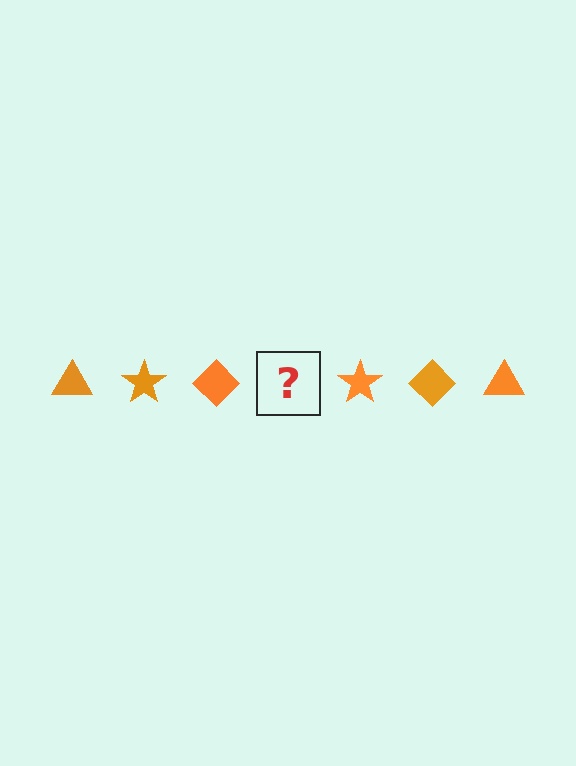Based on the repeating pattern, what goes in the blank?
The blank should be an orange triangle.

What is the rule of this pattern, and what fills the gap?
The rule is that the pattern cycles through triangle, star, diamond shapes in orange. The gap should be filled with an orange triangle.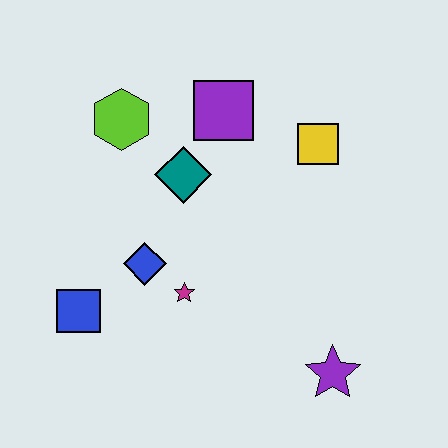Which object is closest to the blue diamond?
The magenta star is closest to the blue diamond.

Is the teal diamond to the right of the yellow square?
No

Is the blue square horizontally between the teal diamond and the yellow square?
No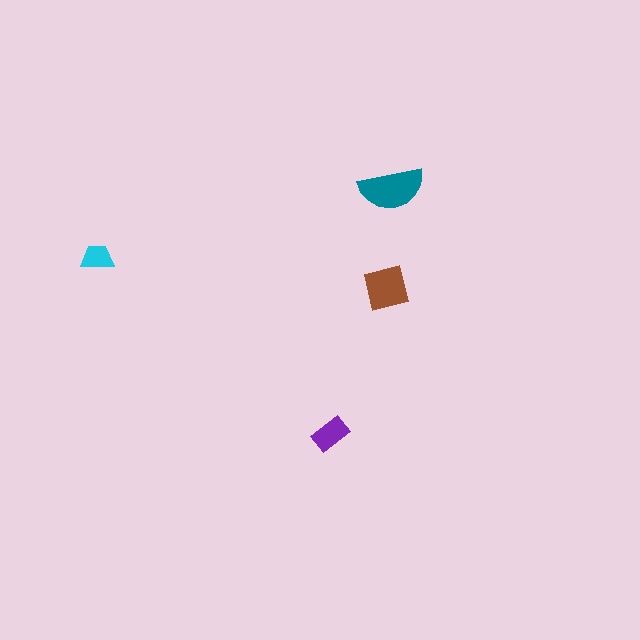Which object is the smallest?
The cyan trapezoid.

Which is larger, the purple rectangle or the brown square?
The brown square.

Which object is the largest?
The teal semicircle.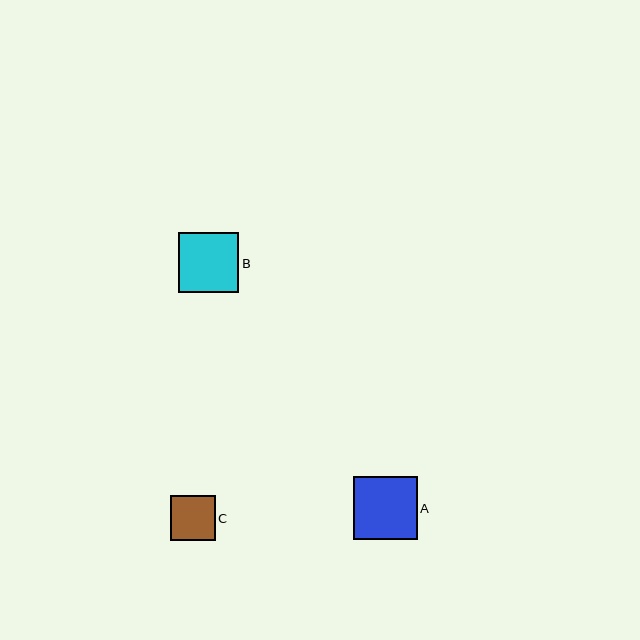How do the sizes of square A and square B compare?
Square A and square B are approximately the same size.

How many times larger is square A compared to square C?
Square A is approximately 1.4 times the size of square C.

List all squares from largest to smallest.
From largest to smallest: A, B, C.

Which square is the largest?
Square A is the largest with a size of approximately 64 pixels.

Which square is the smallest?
Square C is the smallest with a size of approximately 45 pixels.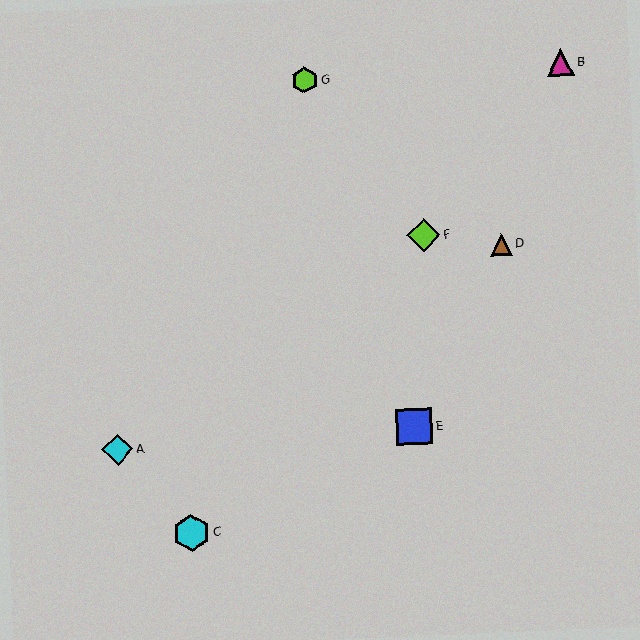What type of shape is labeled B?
Shape B is a magenta triangle.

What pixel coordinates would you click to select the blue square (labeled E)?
Click at (414, 427) to select the blue square E.